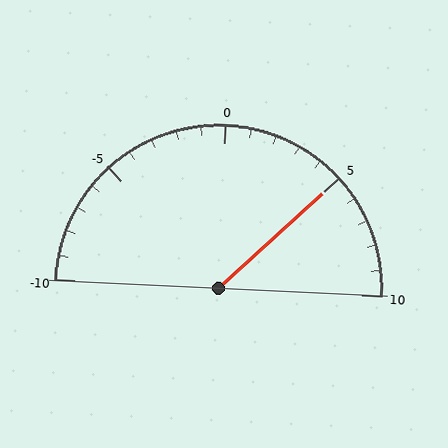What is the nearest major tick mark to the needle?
The nearest major tick mark is 5.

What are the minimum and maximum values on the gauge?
The gauge ranges from -10 to 10.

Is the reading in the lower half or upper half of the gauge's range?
The reading is in the upper half of the range (-10 to 10).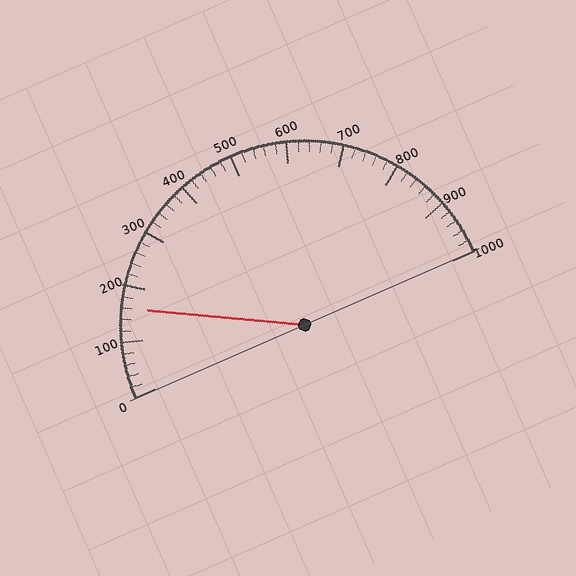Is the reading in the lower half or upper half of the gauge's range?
The reading is in the lower half of the range (0 to 1000).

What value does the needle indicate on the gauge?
The needle indicates approximately 160.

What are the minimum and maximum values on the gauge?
The gauge ranges from 0 to 1000.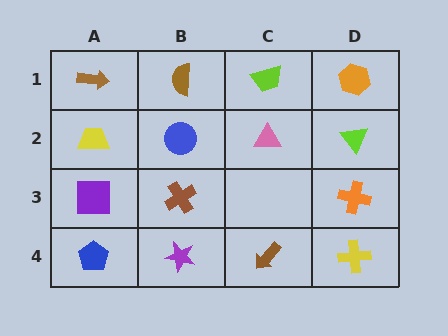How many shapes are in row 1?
4 shapes.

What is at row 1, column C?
A lime trapezoid.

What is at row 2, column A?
A yellow trapezoid.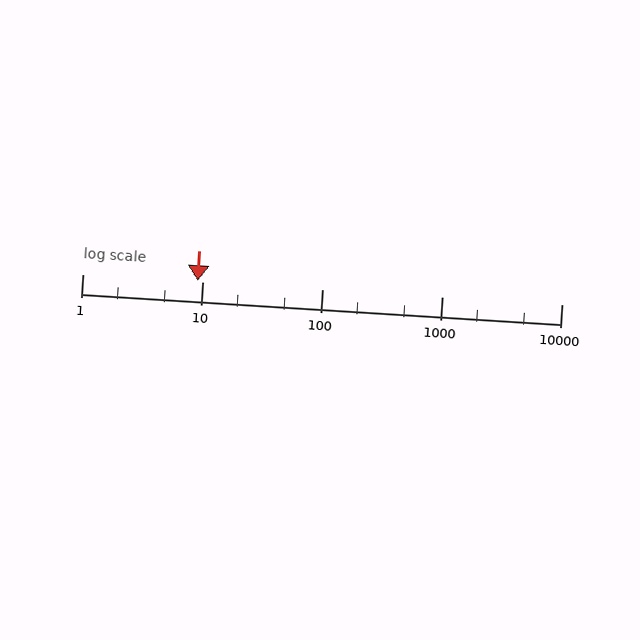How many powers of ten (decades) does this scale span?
The scale spans 4 decades, from 1 to 10000.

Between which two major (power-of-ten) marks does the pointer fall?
The pointer is between 1 and 10.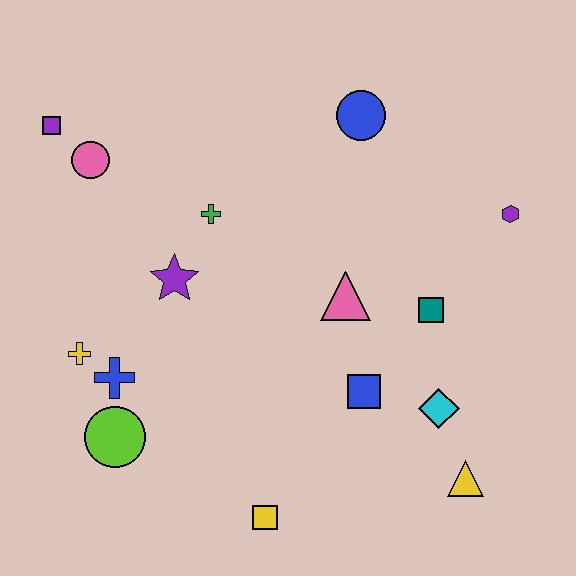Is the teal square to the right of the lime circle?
Yes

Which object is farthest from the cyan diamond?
The purple square is farthest from the cyan diamond.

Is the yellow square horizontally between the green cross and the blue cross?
No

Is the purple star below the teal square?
No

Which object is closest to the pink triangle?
The teal square is closest to the pink triangle.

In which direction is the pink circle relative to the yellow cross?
The pink circle is above the yellow cross.